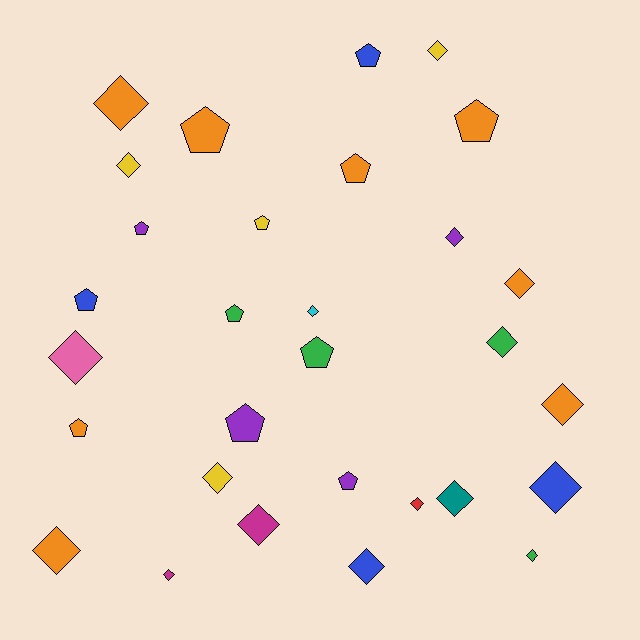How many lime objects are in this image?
There are no lime objects.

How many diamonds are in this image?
There are 18 diamonds.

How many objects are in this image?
There are 30 objects.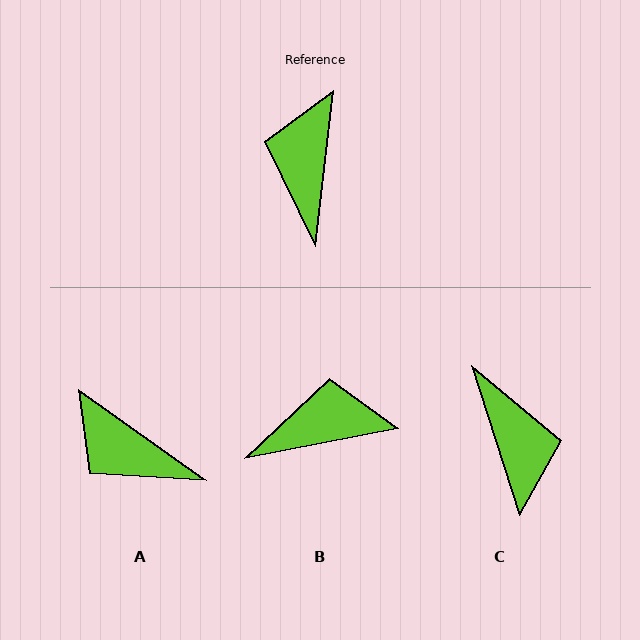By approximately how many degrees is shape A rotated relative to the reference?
Approximately 61 degrees counter-clockwise.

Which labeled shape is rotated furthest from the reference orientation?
C, about 156 degrees away.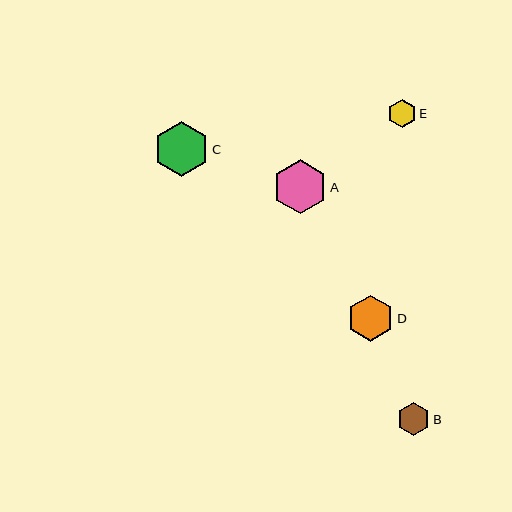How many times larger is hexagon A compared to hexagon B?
Hexagon A is approximately 1.7 times the size of hexagon B.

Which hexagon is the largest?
Hexagon C is the largest with a size of approximately 55 pixels.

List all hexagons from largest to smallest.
From largest to smallest: C, A, D, B, E.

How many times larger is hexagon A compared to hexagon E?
Hexagon A is approximately 1.9 times the size of hexagon E.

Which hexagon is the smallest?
Hexagon E is the smallest with a size of approximately 28 pixels.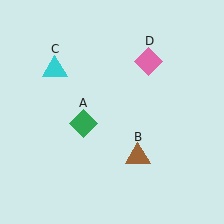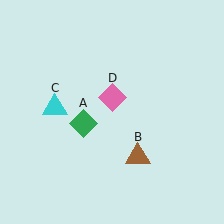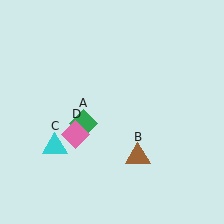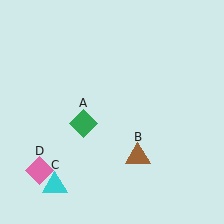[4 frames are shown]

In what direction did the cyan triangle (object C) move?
The cyan triangle (object C) moved down.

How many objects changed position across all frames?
2 objects changed position: cyan triangle (object C), pink diamond (object D).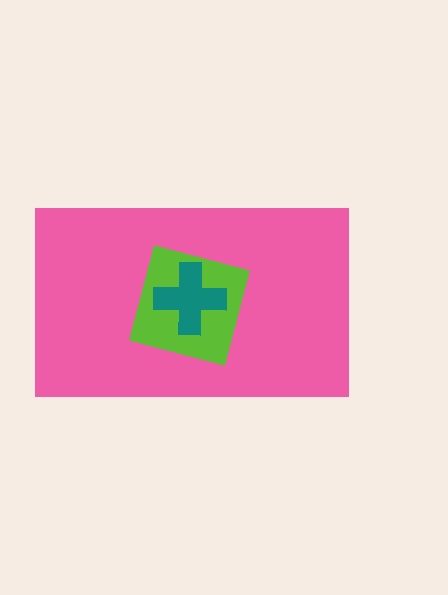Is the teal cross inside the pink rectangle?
Yes.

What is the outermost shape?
The pink rectangle.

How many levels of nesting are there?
3.